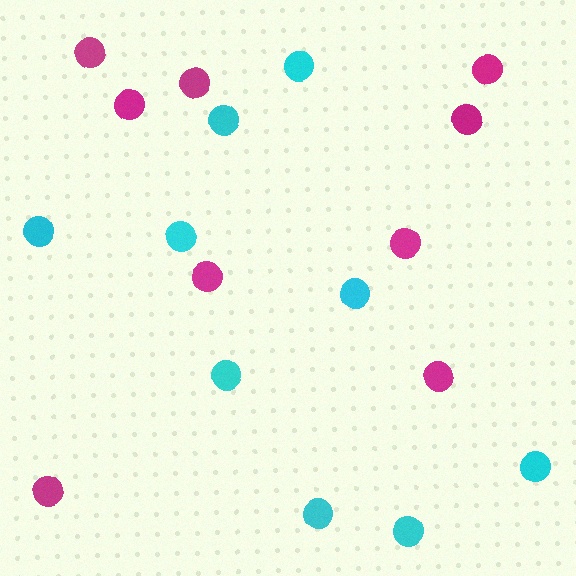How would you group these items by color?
There are 2 groups: one group of magenta circles (9) and one group of cyan circles (9).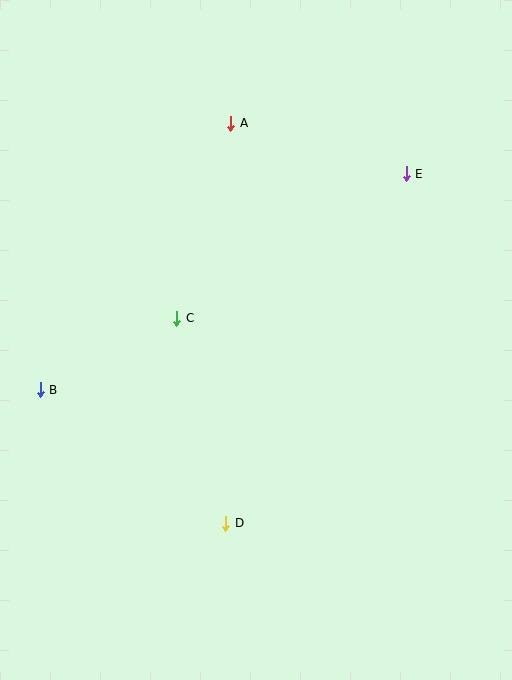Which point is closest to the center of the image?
Point C at (177, 318) is closest to the center.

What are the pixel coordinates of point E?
Point E is at (406, 174).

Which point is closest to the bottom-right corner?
Point D is closest to the bottom-right corner.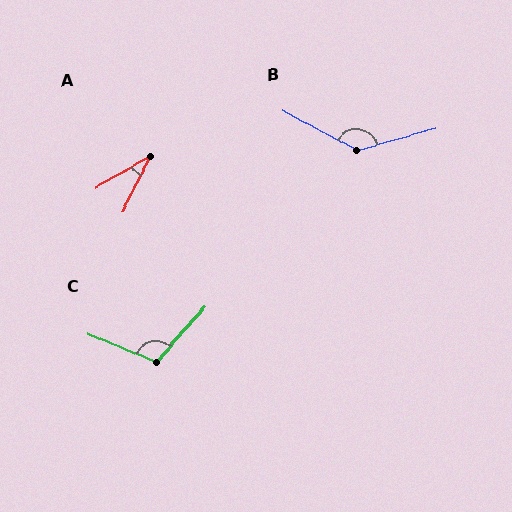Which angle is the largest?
B, at approximately 136 degrees.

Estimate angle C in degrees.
Approximately 108 degrees.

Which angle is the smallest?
A, at approximately 34 degrees.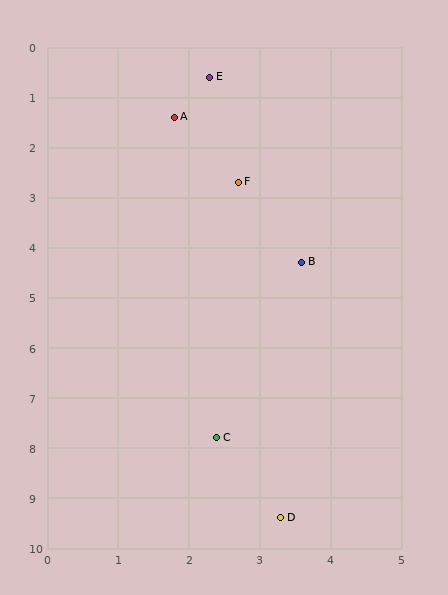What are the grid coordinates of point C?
Point C is at approximately (2.4, 7.8).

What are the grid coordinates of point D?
Point D is at approximately (3.3, 9.4).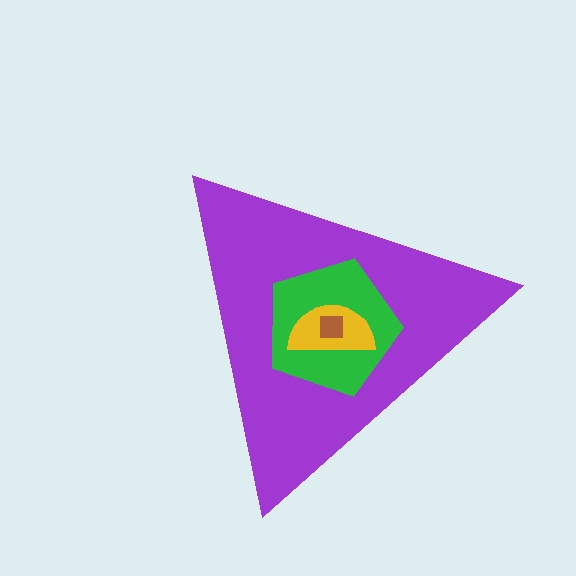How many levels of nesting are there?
4.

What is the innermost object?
The brown square.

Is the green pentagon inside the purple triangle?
Yes.